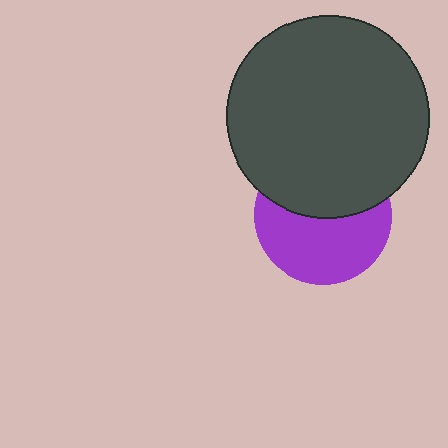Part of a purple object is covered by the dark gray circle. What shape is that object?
It is a circle.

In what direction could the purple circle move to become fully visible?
The purple circle could move down. That would shift it out from behind the dark gray circle entirely.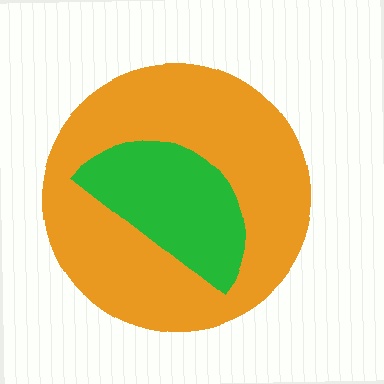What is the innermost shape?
The green semicircle.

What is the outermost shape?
The orange circle.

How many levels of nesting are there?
2.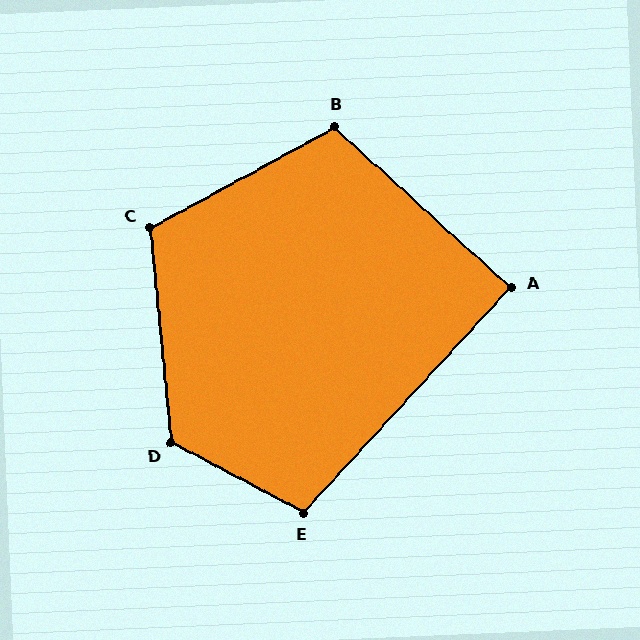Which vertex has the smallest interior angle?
A, at approximately 90 degrees.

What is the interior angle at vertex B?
Approximately 109 degrees (obtuse).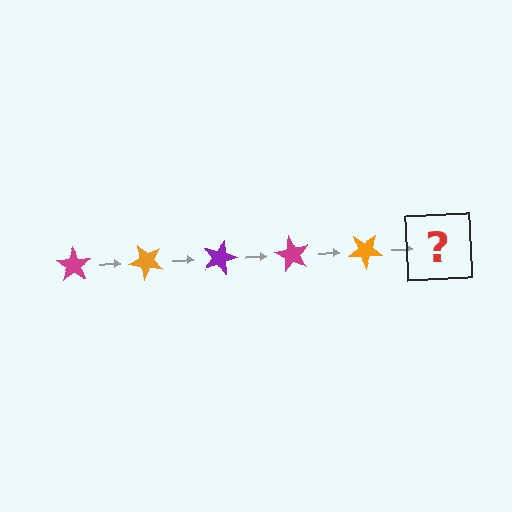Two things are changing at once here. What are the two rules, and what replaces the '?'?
The two rules are that it rotates 45 degrees each step and the color cycles through magenta, orange, and purple. The '?' should be a purple star, rotated 225 degrees from the start.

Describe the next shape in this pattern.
It should be a purple star, rotated 225 degrees from the start.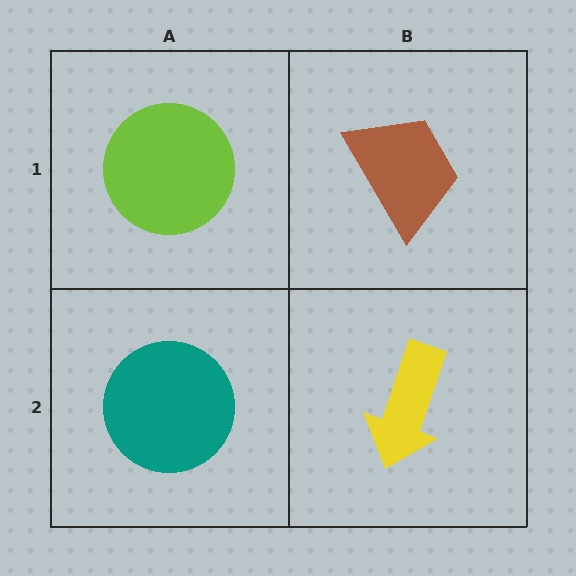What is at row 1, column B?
A brown trapezoid.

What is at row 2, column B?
A yellow arrow.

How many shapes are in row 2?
2 shapes.